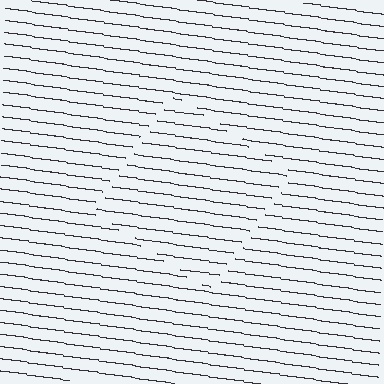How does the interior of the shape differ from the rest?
The interior of the shape contains the same grating, shifted by half a period — the contour is defined by the phase discontinuity where line-ends from the inner and outer gratings abut.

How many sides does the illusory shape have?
4 sides — the line-ends trace a square.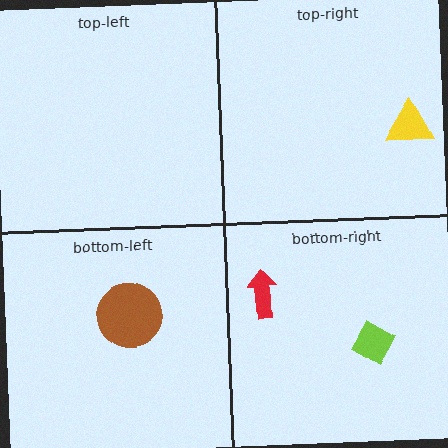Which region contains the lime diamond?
The bottom-right region.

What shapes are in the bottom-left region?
The brown circle.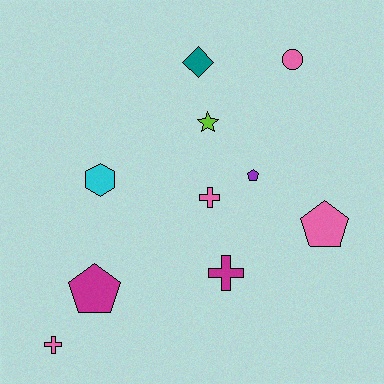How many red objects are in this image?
There are no red objects.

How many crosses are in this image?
There are 3 crosses.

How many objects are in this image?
There are 10 objects.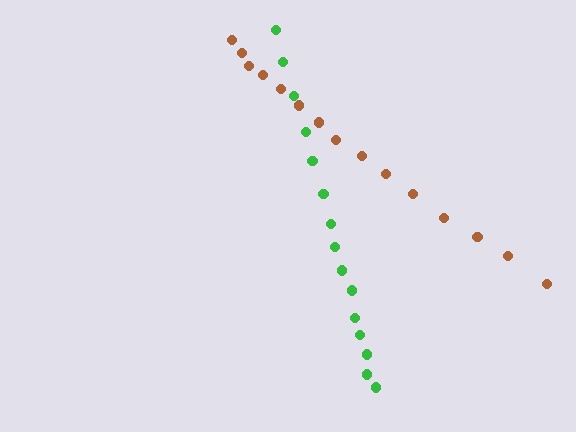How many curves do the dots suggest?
There are 2 distinct paths.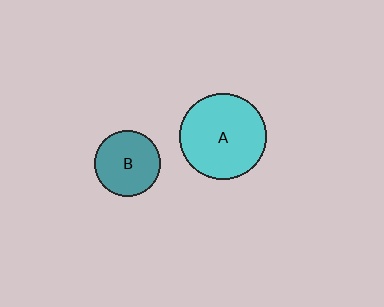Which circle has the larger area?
Circle A (cyan).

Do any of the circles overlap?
No, none of the circles overlap.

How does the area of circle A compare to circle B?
Approximately 1.7 times.